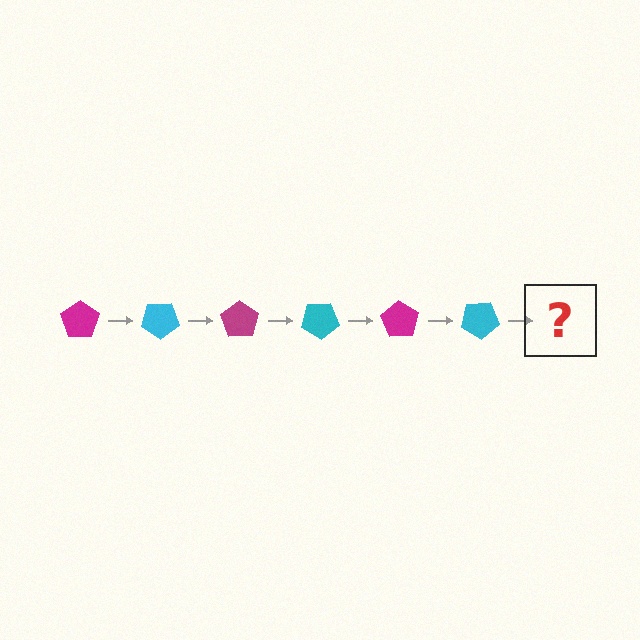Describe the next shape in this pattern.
It should be a magenta pentagon, rotated 210 degrees from the start.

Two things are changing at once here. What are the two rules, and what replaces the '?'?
The two rules are that it rotates 35 degrees each step and the color cycles through magenta and cyan. The '?' should be a magenta pentagon, rotated 210 degrees from the start.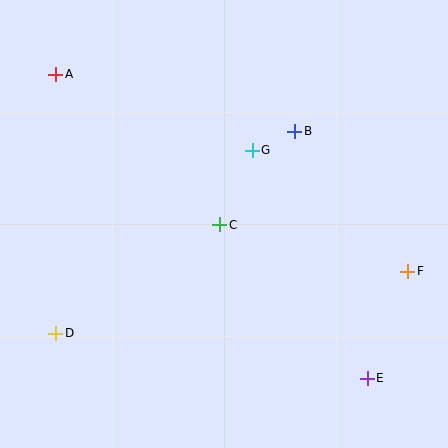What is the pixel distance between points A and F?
The distance between A and F is 403 pixels.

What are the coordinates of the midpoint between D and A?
The midpoint between D and A is at (56, 204).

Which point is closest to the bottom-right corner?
Point E is closest to the bottom-right corner.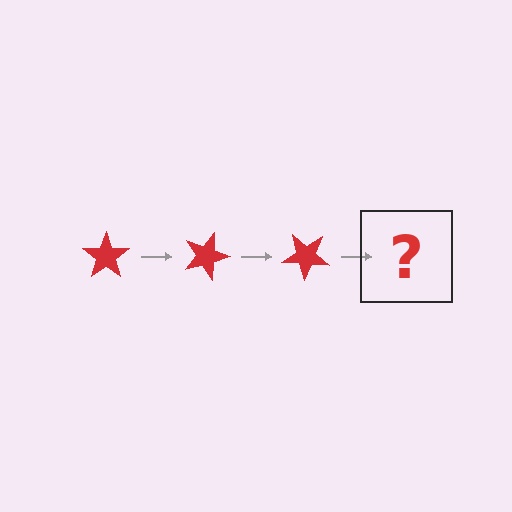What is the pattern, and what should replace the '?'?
The pattern is that the star rotates 20 degrees each step. The '?' should be a red star rotated 60 degrees.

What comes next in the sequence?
The next element should be a red star rotated 60 degrees.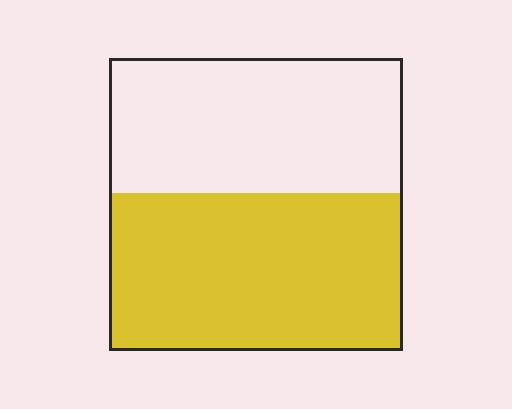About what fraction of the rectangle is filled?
About one half (1/2).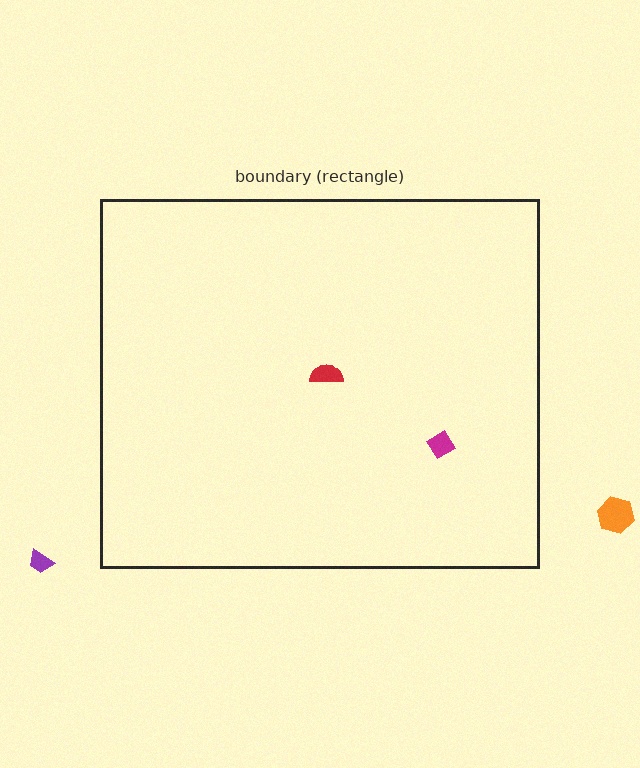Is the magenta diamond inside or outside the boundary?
Inside.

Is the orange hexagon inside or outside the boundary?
Outside.